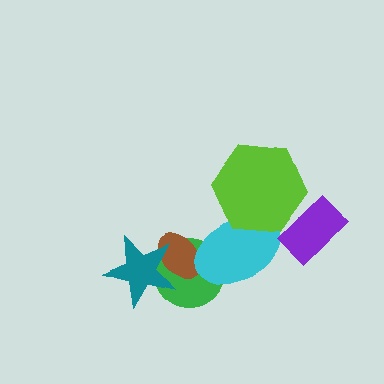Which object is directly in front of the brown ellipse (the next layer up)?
The cyan ellipse is directly in front of the brown ellipse.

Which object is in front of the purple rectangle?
The lime hexagon is in front of the purple rectangle.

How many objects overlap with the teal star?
2 objects overlap with the teal star.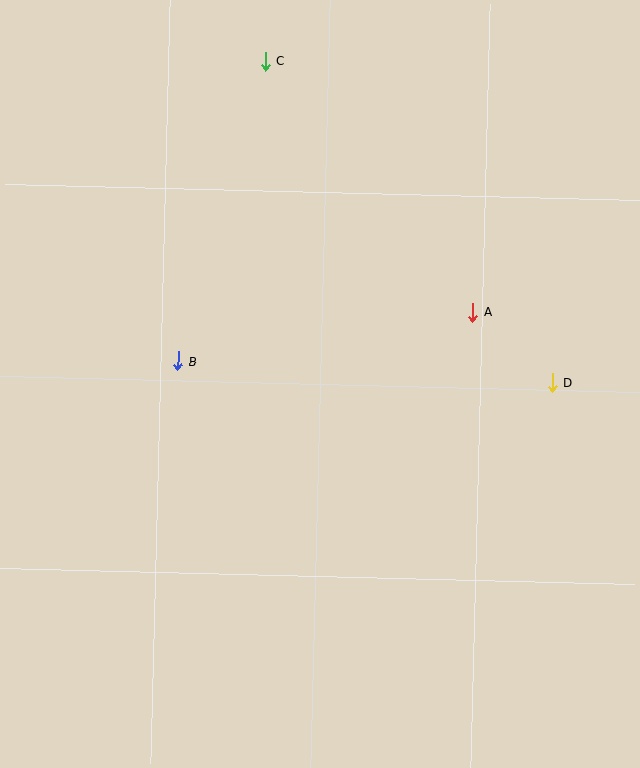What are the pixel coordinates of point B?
Point B is at (178, 361).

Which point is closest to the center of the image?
Point B at (178, 361) is closest to the center.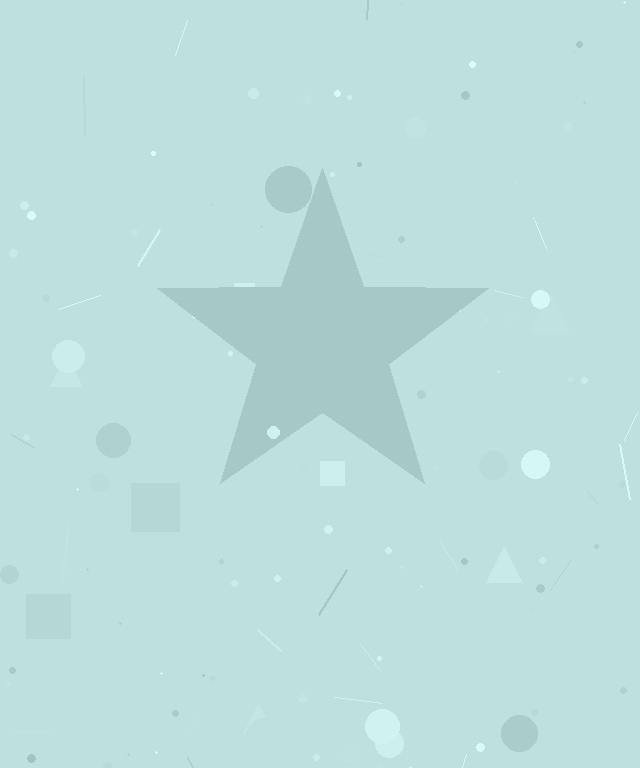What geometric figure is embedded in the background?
A star is embedded in the background.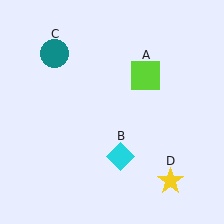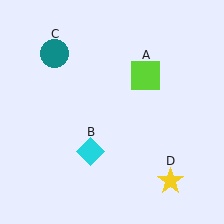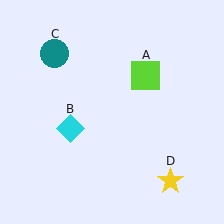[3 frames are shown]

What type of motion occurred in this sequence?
The cyan diamond (object B) rotated clockwise around the center of the scene.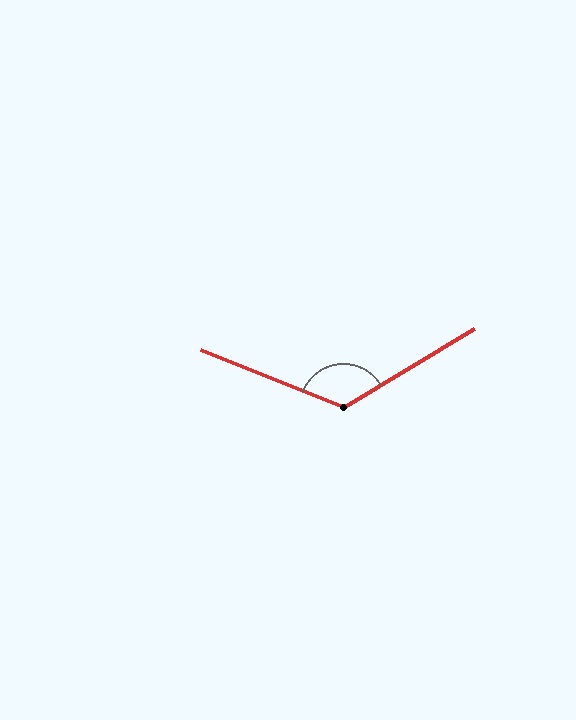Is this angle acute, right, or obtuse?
It is obtuse.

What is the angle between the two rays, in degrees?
Approximately 127 degrees.